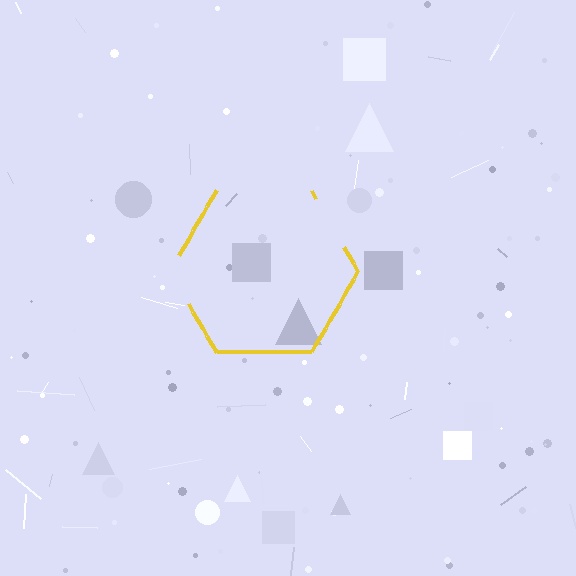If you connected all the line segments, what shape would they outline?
They would outline a hexagon.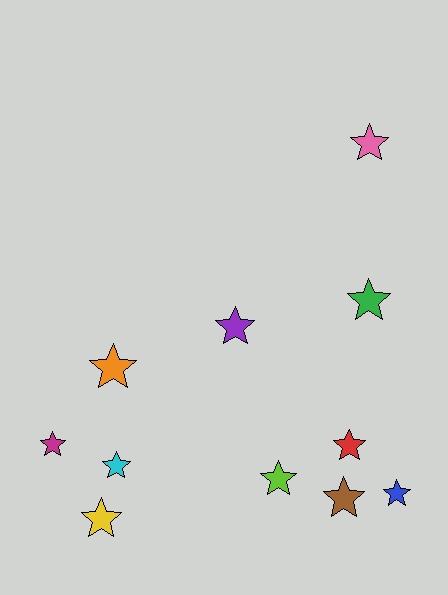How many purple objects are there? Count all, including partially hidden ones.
There is 1 purple object.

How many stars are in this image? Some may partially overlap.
There are 11 stars.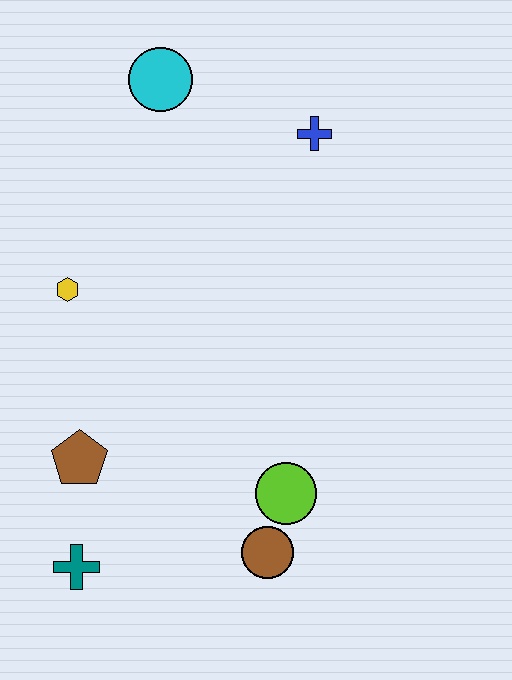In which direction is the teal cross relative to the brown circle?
The teal cross is to the left of the brown circle.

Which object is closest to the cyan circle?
The blue cross is closest to the cyan circle.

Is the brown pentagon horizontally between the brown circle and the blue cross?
No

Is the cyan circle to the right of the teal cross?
Yes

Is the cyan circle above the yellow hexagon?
Yes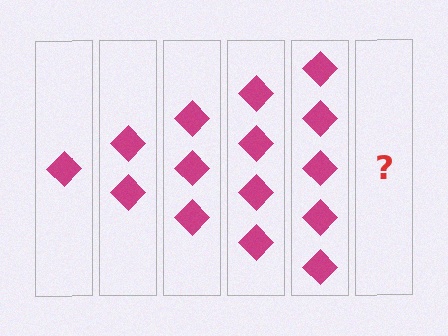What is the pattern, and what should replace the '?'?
The pattern is that each step adds one more diamond. The '?' should be 6 diamonds.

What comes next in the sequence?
The next element should be 6 diamonds.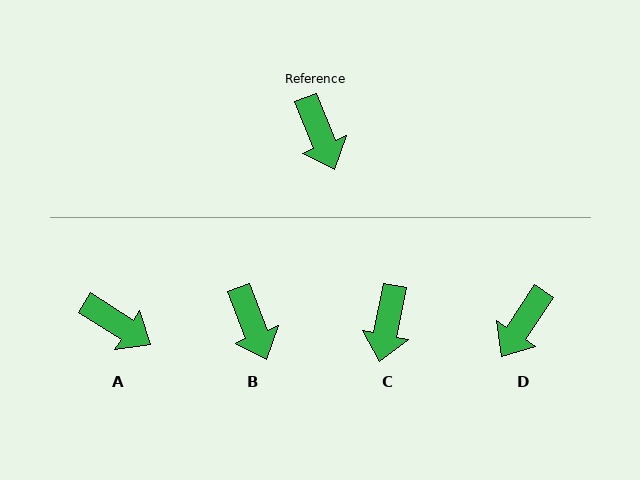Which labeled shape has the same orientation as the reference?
B.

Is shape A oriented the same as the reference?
No, it is off by about 36 degrees.